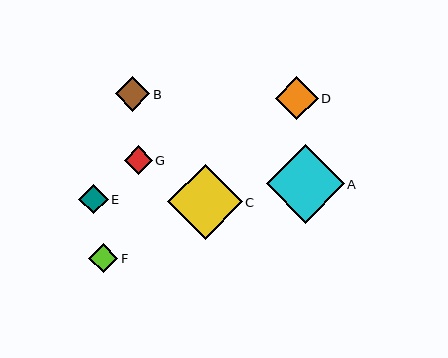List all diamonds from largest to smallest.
From largest to smallest: A, C, D, B, E, F, G.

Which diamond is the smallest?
Diamond G is the smallest with a size of approximately 28 pixels.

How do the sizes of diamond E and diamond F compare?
Diamond E and diamond F are approximately the same size.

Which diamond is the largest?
Diamond A is the largest with a size of approximately 78 pixels.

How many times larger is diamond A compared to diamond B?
Diamond A is approximately 2.2 times the size of diamond B.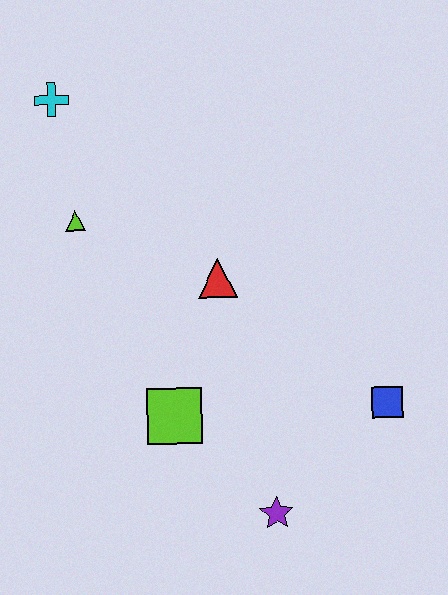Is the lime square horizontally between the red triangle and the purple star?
No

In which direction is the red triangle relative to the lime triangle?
The red triangle is to the right of the lime triangle.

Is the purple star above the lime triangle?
No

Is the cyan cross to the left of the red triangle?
Yes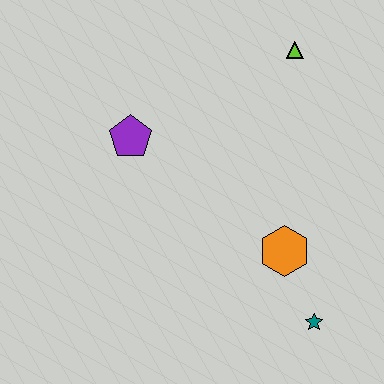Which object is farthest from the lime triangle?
The teal star is farthest from the lime triangle.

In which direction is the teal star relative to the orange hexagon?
The teal star is below the orange hexagon.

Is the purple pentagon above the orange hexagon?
Yes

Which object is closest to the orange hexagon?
The teal star is closest to the orange hexagon.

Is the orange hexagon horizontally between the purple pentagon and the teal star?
Yes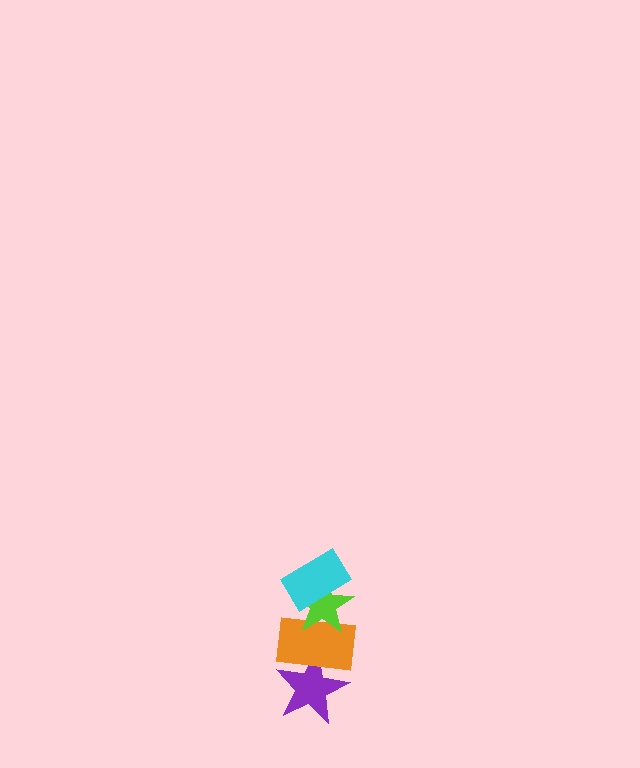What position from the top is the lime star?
The lime star is 2nd from the top.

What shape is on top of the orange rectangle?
The lime star is on top of the orange rectangle.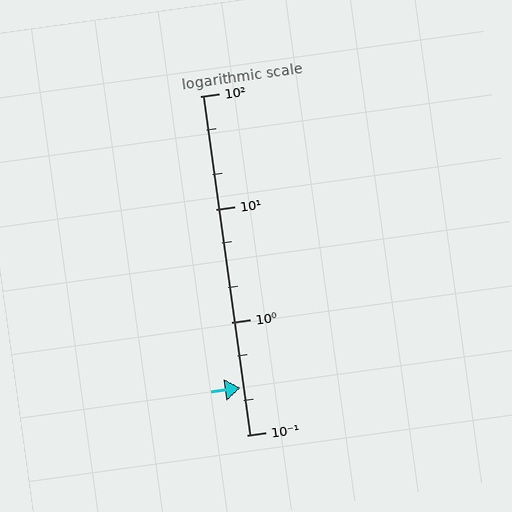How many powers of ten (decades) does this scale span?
The scale spans 3 decades, from 0.1 to 100.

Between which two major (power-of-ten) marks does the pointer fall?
The pointer is between 0.1 and 1.